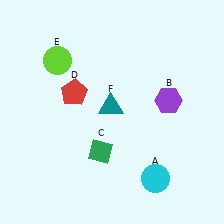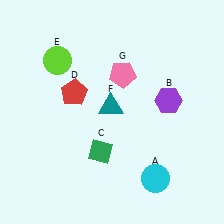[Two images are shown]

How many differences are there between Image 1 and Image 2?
There is 1 difference between the two images.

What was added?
A pink pentagon (G) was added in Image 2.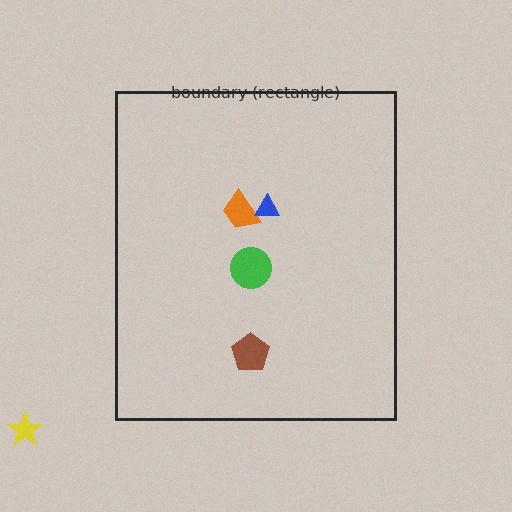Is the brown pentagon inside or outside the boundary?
Inside.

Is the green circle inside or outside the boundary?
Inside.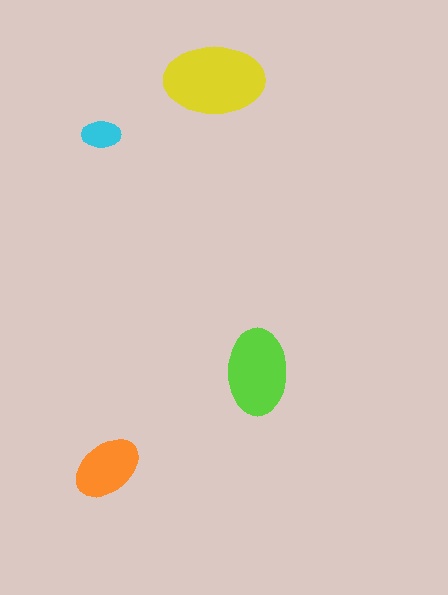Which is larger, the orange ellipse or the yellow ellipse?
The yellow one.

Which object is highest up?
The yellow ellipse is topmost.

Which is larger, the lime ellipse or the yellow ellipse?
The yellow one.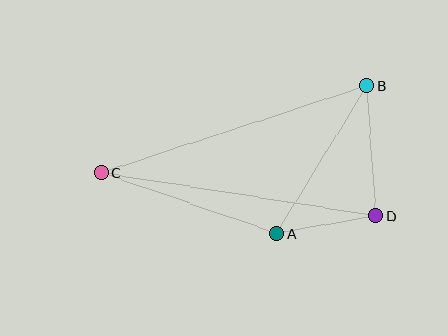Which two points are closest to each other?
Points A and D are closest to each other.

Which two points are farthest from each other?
Points B and C are farthest from each other.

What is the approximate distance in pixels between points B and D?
The distance between B and D is approximately 130 pixels.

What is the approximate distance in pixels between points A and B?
The distance between A and B is approximately 173 pixels.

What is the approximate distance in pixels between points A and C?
The distance between A and C is approximately 186 pixels.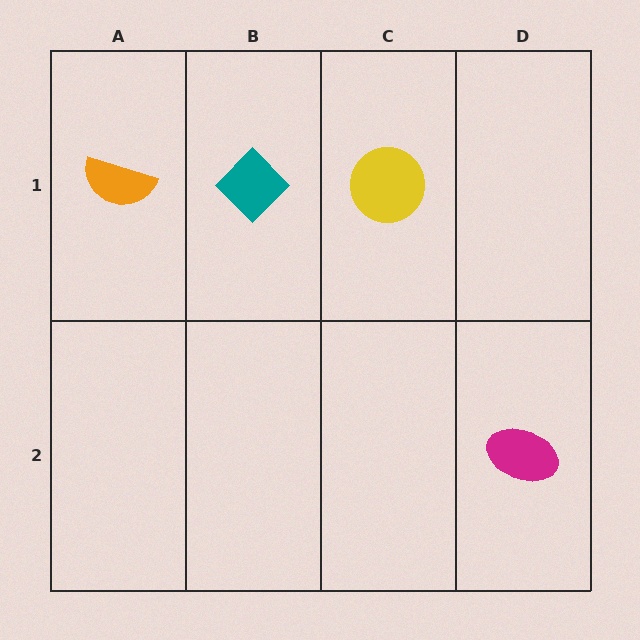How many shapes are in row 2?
1 shape.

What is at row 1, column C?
A yellow circle.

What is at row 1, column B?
A teal diamond.